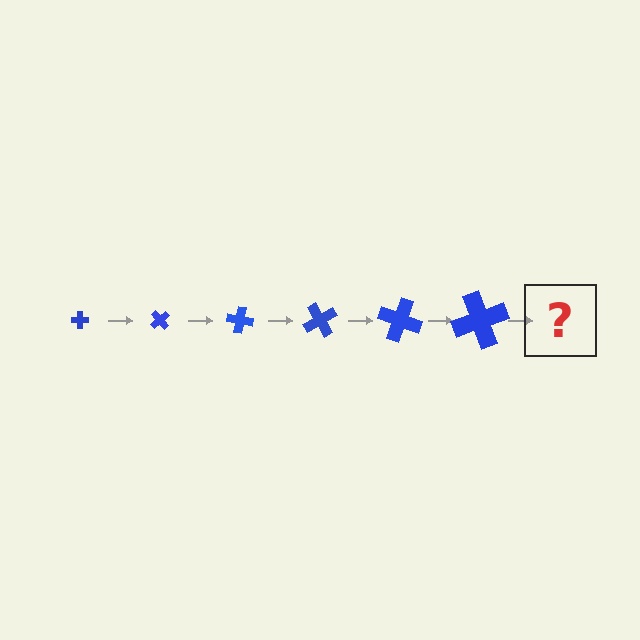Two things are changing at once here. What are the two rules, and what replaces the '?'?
The two rules are that the cross grows larger each step and it rotates 50 degrees each step. The '?' should be a cross, larger than the previous one and rotated 300 degrees from the start.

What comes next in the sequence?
The next element should be a cross, larger than the previous one and rotated 300 degrees from the start.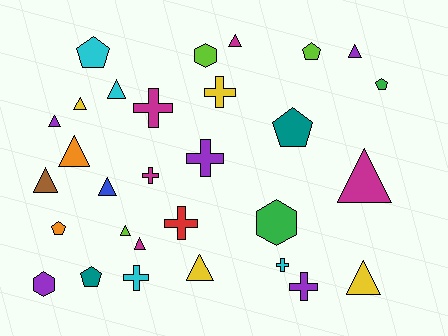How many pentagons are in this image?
There are 6 pentagons.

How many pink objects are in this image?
There are no pink objects.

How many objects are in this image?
There are 30 objects.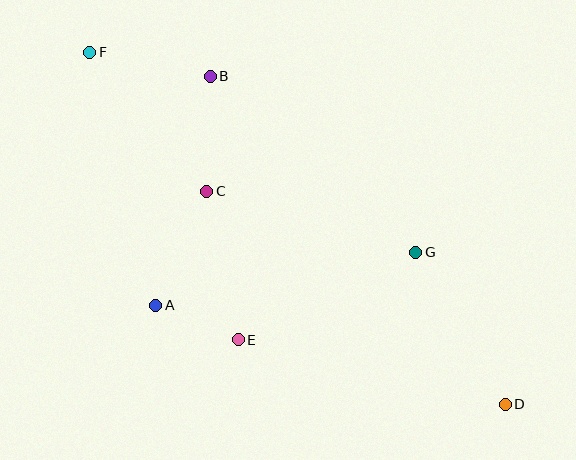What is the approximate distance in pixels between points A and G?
The distance between A and G is approximately 265 pixels.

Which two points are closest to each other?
Points A and E are closest to each other.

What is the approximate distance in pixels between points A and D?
The distance between A and D is approximately 363 pixels.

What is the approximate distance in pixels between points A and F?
The distance between A and F is approximately 261 pixels.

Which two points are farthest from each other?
Points D and F are farthest from each other.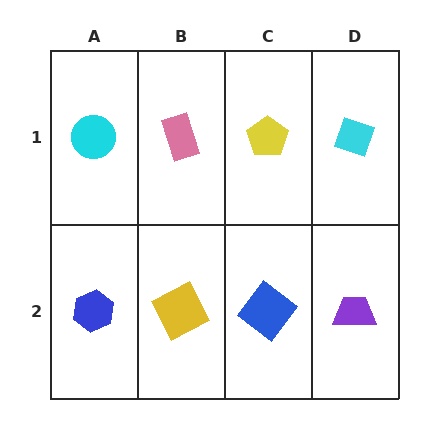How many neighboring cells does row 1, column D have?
2.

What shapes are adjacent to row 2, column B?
A pink rectangle (row 1, column B), a blue hexagon (row 2, column A), a blue diamond (row 2, column C).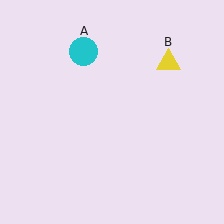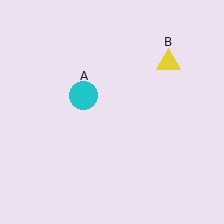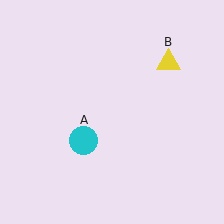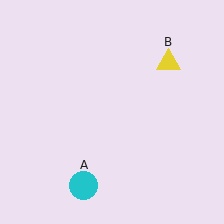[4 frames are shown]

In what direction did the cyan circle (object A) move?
The cyan circle (object A) moved down.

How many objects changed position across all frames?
1 object changed position: cyan circle (object A).